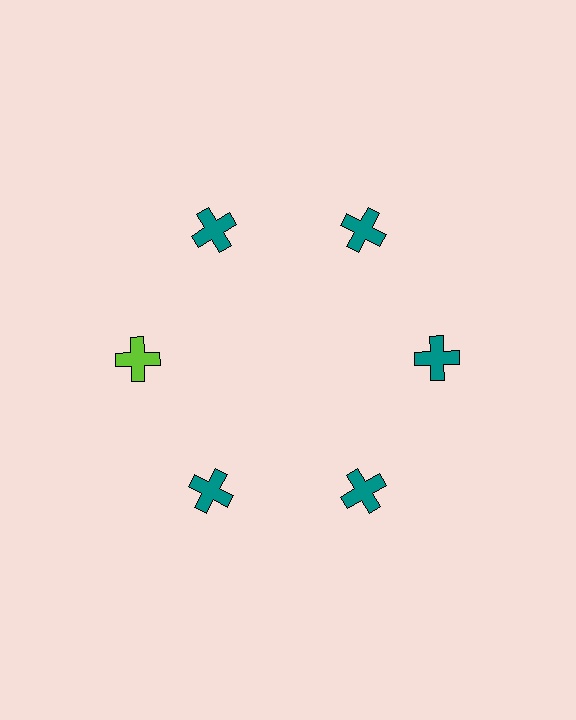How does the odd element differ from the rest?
It has a different color: lime instead of teal.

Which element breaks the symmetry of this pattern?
The lime cross at roughly the 9 o'clock position breaks the symmetry. All other shapes are teal crosses.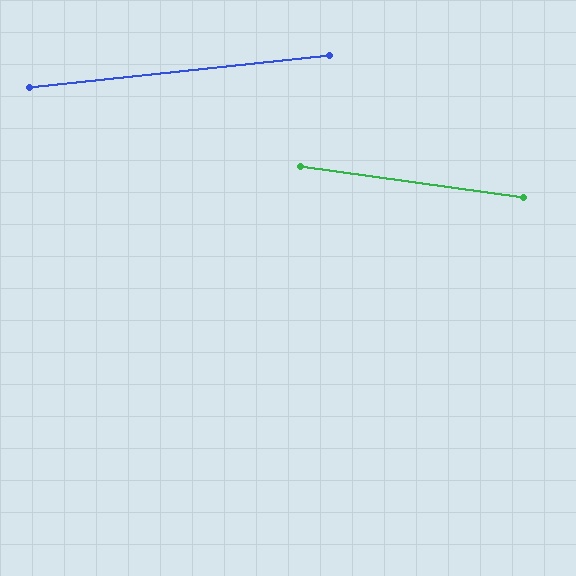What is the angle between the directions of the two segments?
Approximately 14 degrees.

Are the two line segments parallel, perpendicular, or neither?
Neither parallel nor perpendicular — they differ by about 14°.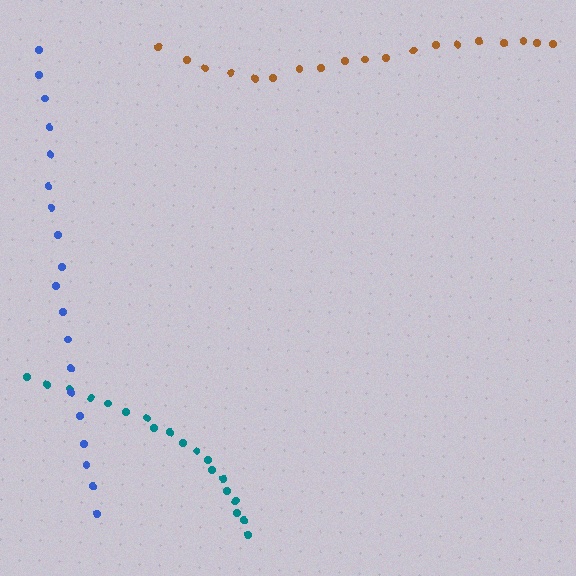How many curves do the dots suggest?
There are 3 distinct paths.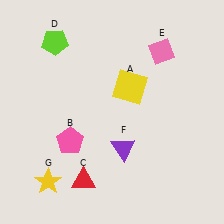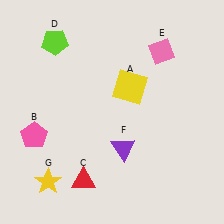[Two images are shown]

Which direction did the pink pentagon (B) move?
The pink pentagon (B) moved left.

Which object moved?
The pink pentagon (B) moved left.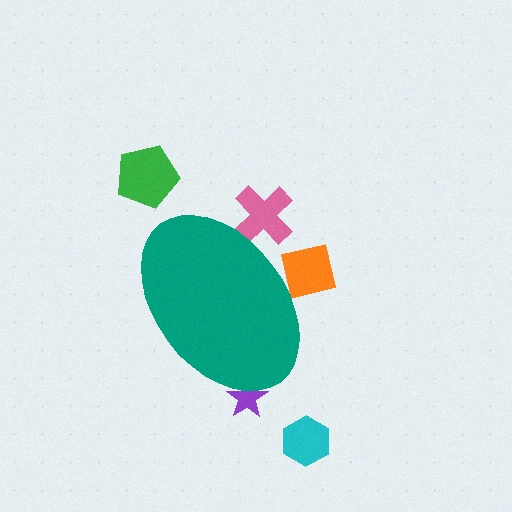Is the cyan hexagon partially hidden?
No, the cyan hexagon is fully visible.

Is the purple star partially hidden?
Yes, the purple star is partially hidden behind the teal ellipse.